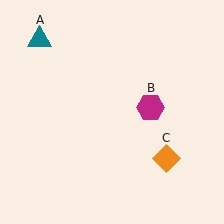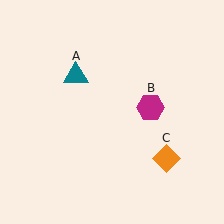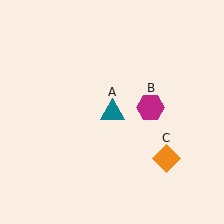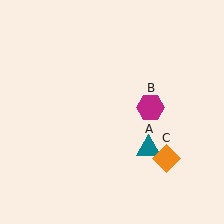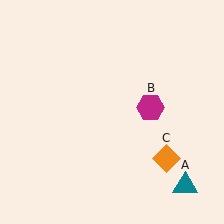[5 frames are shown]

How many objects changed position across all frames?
1 object changed position: teal triangle (object A).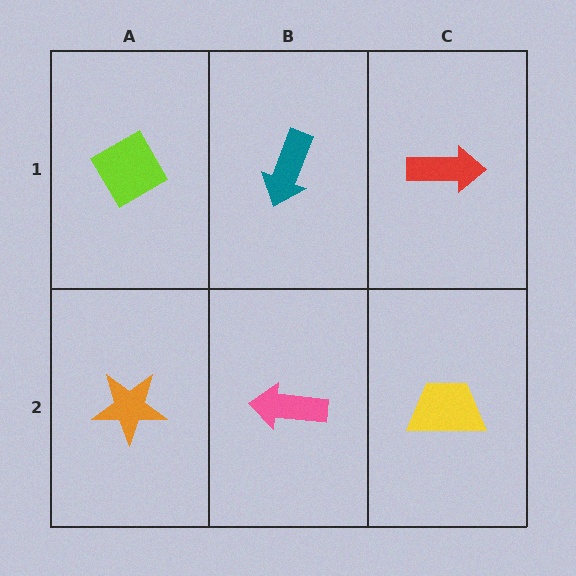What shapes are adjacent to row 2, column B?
A teal arrow (row 1, column B), an orange star (row 2, column A), a yellow trapezoid (row 2, column C).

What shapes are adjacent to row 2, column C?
A red arrow (row 1, column C), a pink arrow (row 2, column B).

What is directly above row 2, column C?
A red arrow.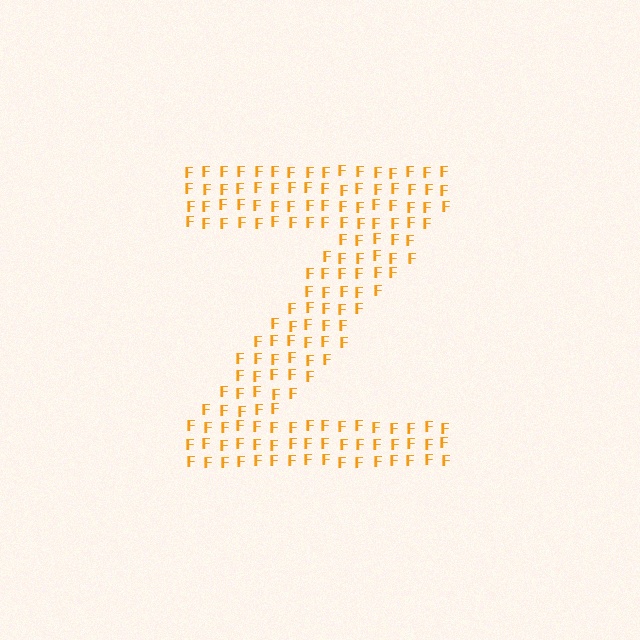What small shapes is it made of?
It is made of small letter F's.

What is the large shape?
The large shape is the letter Z.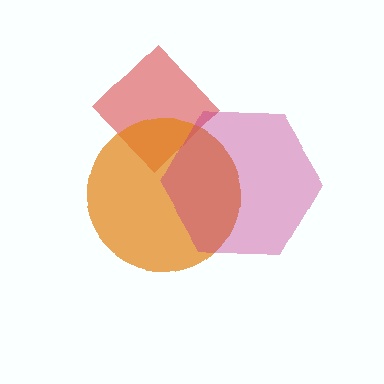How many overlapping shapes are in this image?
There are 3 overlapping shapes in the image.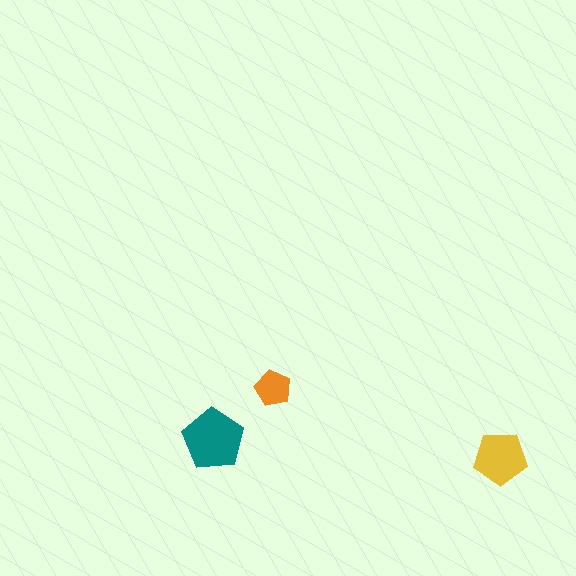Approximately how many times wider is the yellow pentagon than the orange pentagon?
About 1.5 times wider.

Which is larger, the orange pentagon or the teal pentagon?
The teal one.